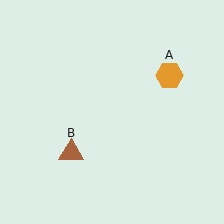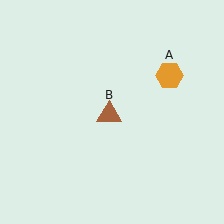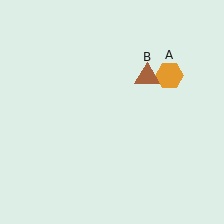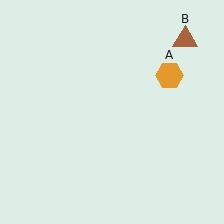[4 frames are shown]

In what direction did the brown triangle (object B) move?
The brown triangle (object B) moved up and to the right.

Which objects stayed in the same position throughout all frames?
Orange hexagon (object A) remained stationary.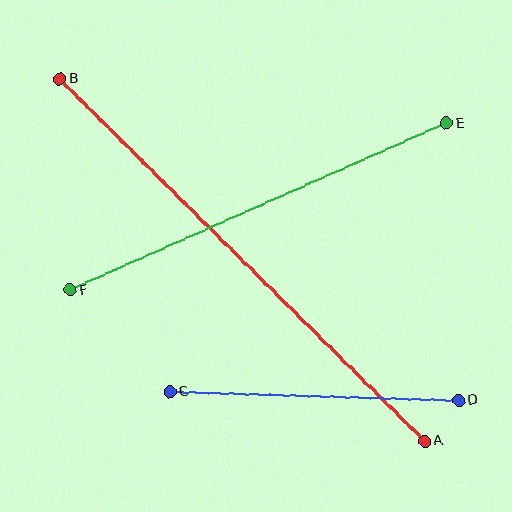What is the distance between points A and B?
The distance is approximately 514 pixels.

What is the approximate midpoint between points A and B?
The midpoint is at approximately (242, 260) pixels.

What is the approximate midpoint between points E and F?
The midpoint is at approximately (258, 207) pixels.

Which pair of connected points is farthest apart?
Points A and B are farthest apart.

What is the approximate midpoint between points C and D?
The midpoint is at approximately (314, 396) pixels.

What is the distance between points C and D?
The distance is approximately 289 pixels.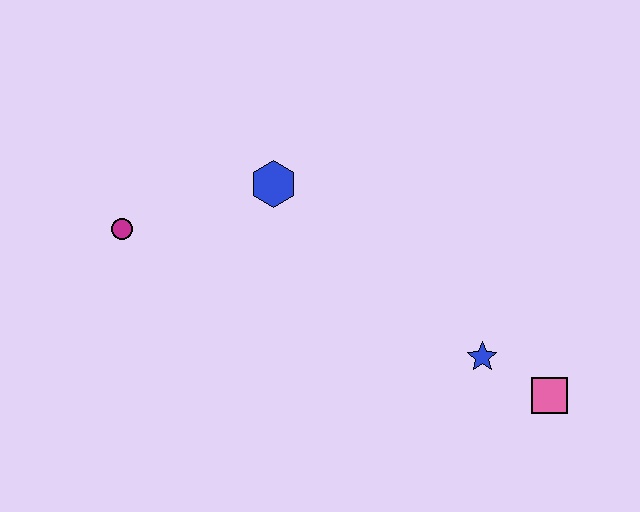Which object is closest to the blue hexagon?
The magenta circle is closest to the blue hexagon.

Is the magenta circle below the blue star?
No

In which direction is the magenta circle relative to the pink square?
The magenta circle is to the left of the pink square.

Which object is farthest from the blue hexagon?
The pink square is farthest from the blue hexagon.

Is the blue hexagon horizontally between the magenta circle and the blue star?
Yes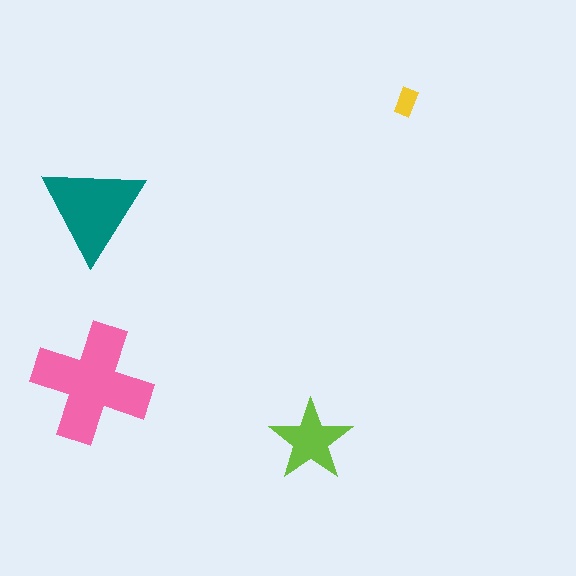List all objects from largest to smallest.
The pink cross, the teal triangle, the lime star, the yellow rectangle.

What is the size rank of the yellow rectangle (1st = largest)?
4th.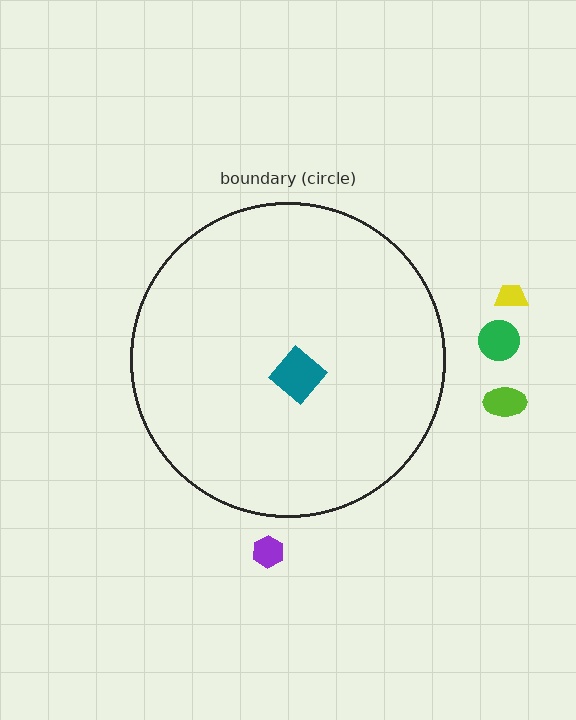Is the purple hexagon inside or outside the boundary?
Outside.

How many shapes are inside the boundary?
1 inside, 4 outside.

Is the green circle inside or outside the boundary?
Outside.